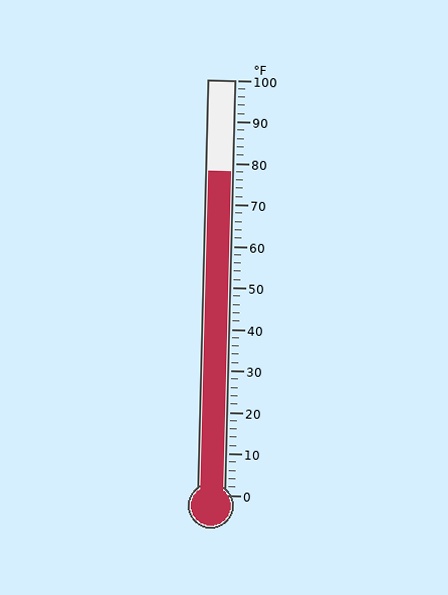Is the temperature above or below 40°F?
The temperature is above 40°F.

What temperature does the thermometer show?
The thermometer shows approximately 78°F.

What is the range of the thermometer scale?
The thermometer scale ranges from 0°F to 100°F.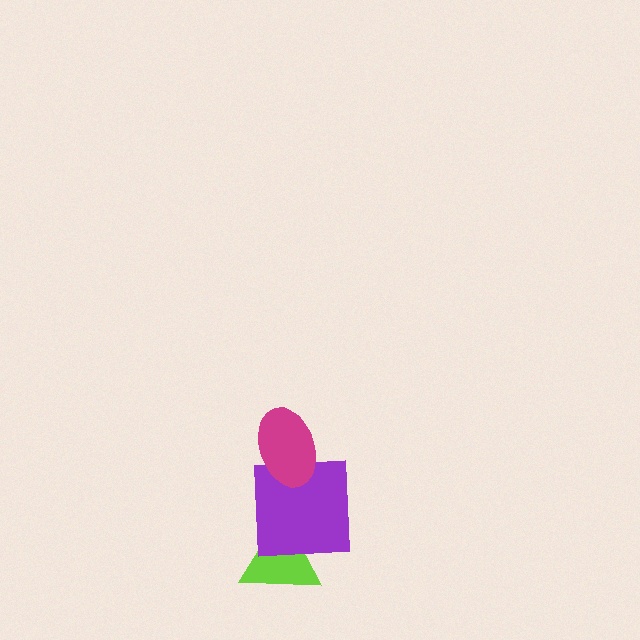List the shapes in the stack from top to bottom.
From top to bottom: the magenta ellipse, the purple square, the lime triangle.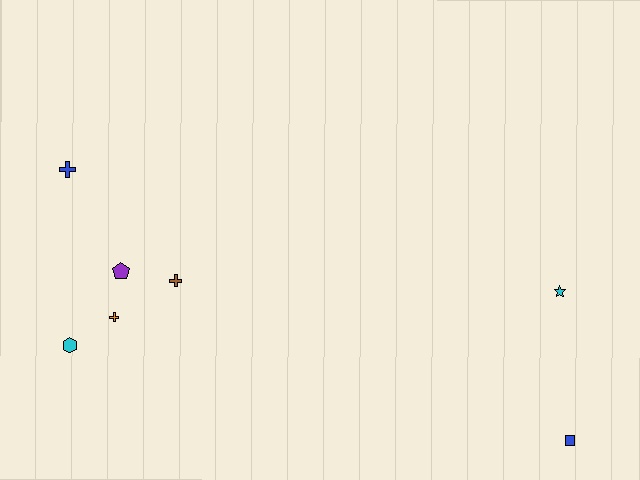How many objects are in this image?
There are 7 objects.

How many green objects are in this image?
There are no green objects.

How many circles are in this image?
There are no circles.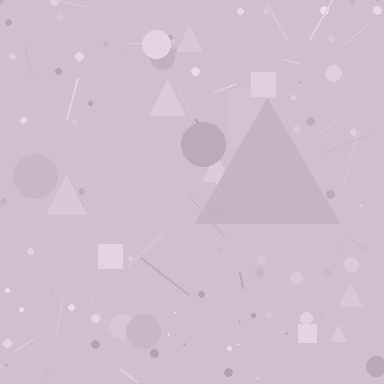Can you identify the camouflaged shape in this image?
The camouflaged shape is a triangle.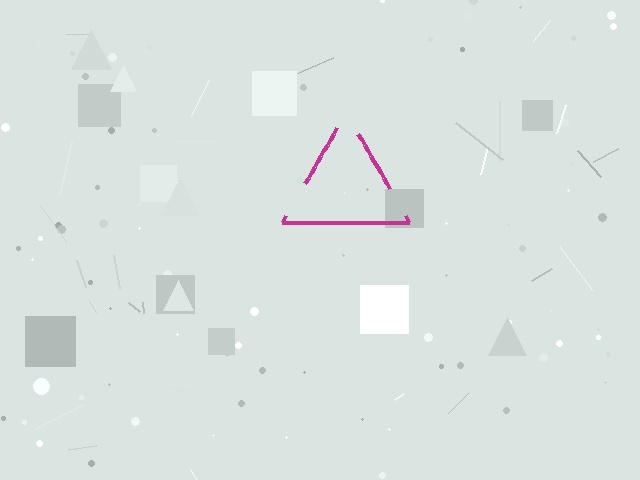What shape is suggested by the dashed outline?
The dashed outline suggests a triangle.